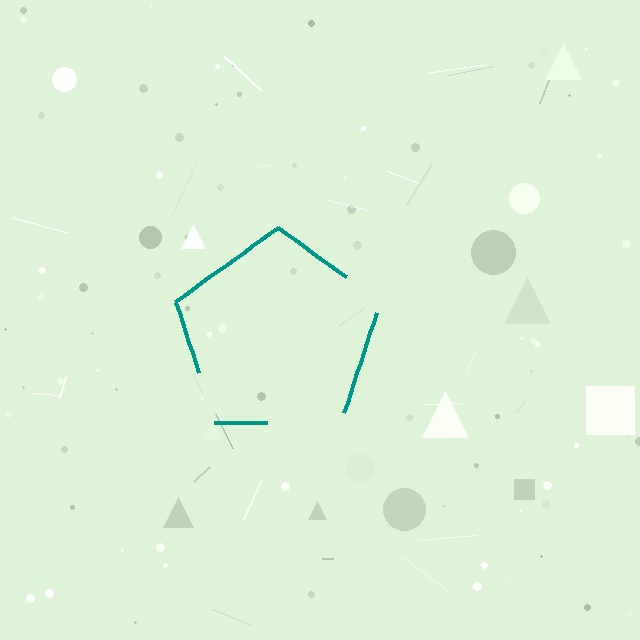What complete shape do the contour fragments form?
The contour fragments form a pentagon.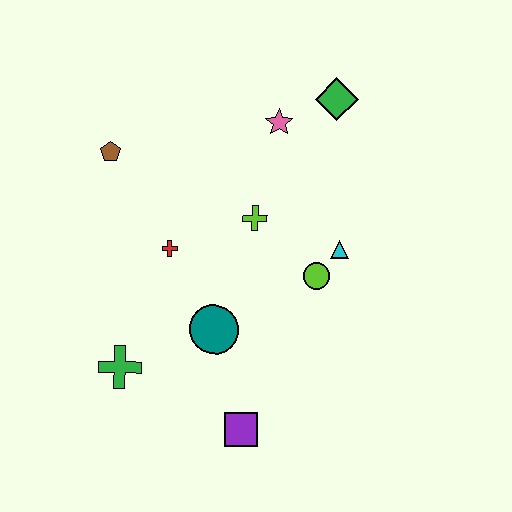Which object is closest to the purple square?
The teal circle is closest to the purple square.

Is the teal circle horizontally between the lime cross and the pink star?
No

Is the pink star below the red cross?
No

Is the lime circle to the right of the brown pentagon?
Yes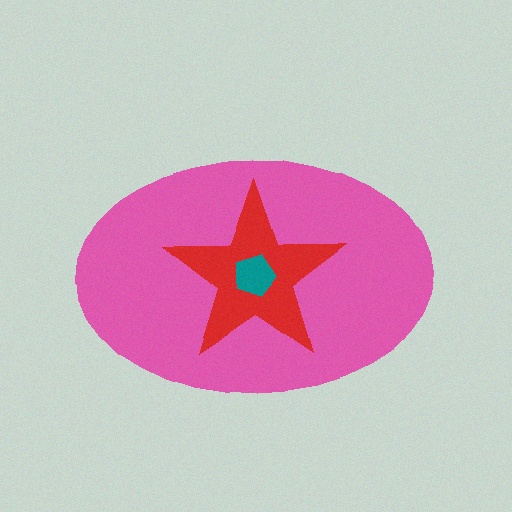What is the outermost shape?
The pink ellipse.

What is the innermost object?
The teal pentagon.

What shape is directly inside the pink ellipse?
The red star.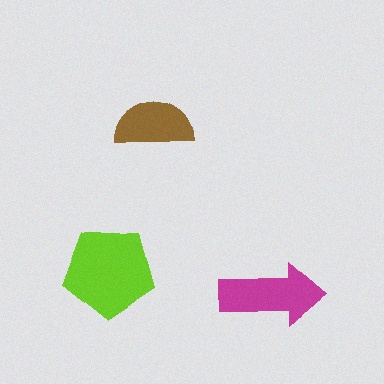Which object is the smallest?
The brown semicircle.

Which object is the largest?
The lime pentagon.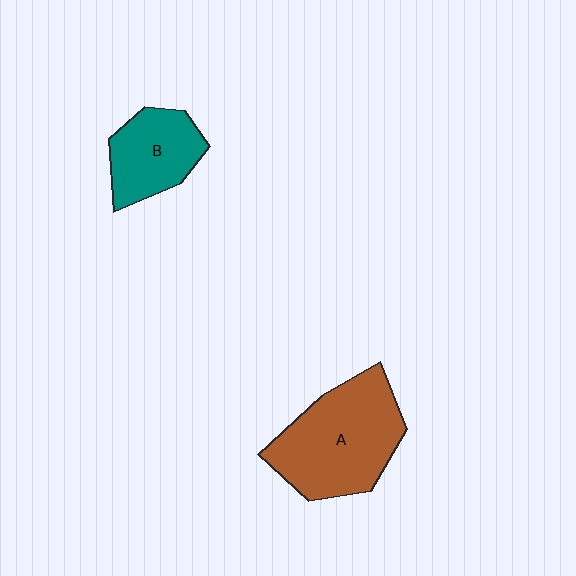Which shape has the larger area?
Shape A (brown).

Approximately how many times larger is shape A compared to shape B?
Approximately 1.7 times.